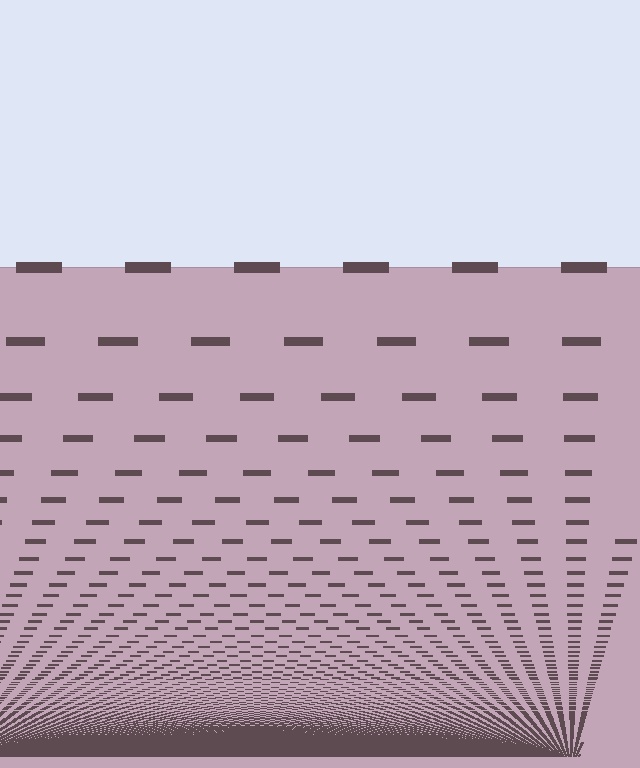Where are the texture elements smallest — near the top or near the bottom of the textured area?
Near the bottom.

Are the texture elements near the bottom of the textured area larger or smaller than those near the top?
Smaller. The gradient is inverted — elements near the bottom are smaller and denser.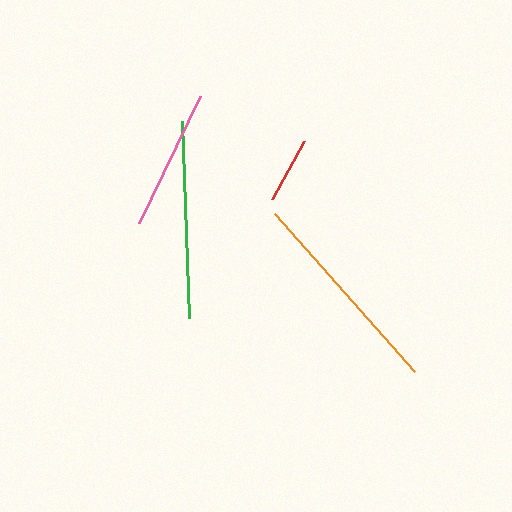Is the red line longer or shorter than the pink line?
The pink line is longer than the red line.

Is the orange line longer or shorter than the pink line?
The orange line is longer than the pink line.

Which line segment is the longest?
The orange line is the longest at approximately 211 pixels.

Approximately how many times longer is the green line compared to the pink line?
The green line is approximately 1.4 times the length of the pink line.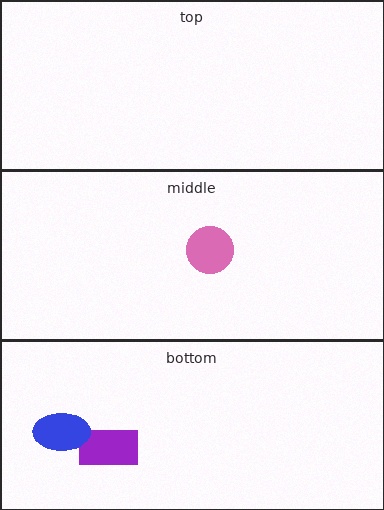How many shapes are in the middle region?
1.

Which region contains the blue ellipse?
The bottom region.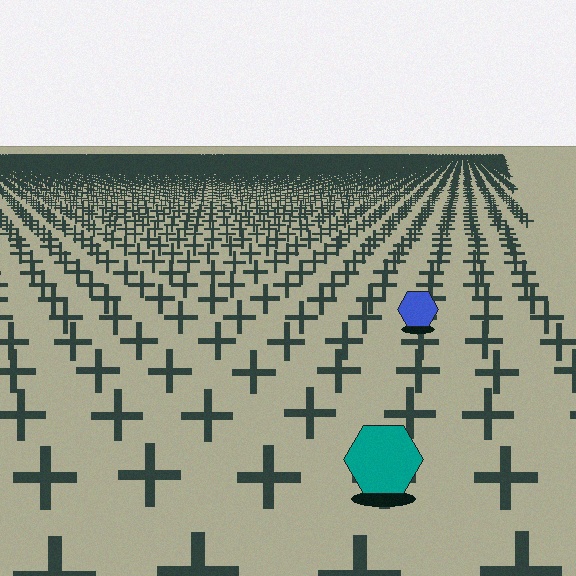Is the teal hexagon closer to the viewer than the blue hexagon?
Yes. The teal hexagon is closer — you can tell from the texture gradient: the ground texture is coarser near it.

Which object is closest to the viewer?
The teal hexagon is closest. The texture marks near it are larger and more spread out.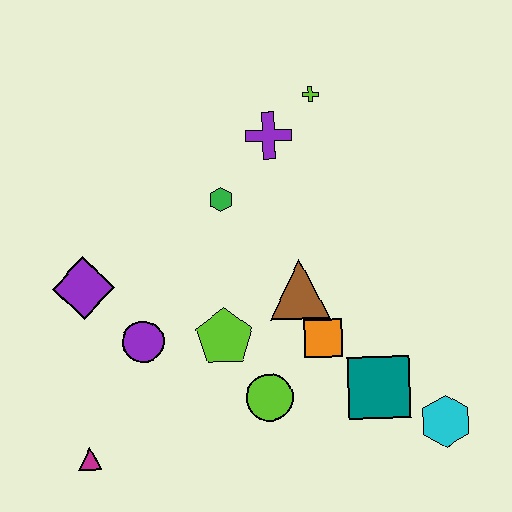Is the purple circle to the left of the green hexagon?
Yes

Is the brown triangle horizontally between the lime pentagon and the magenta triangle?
No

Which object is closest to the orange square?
The brown triangle is closest to the orange square.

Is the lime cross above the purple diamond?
Yes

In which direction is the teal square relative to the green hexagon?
The teal square is below the green hexagon.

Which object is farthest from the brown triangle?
The magenta triangle is farthest from the brown triangle.